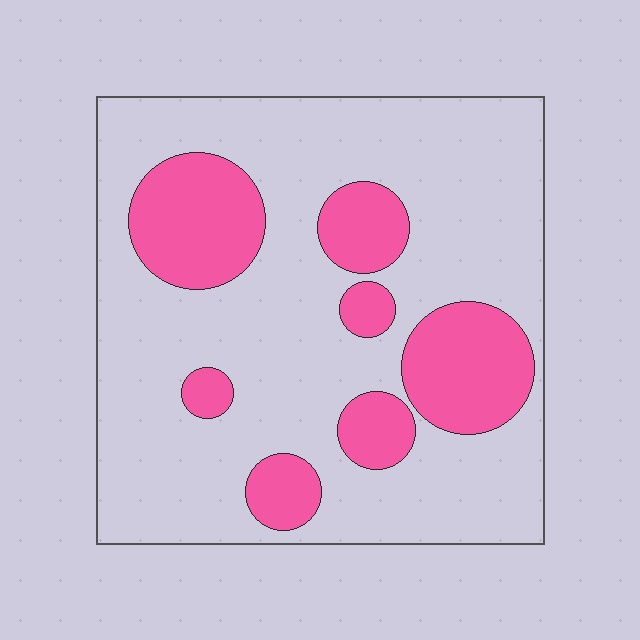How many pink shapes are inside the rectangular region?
7.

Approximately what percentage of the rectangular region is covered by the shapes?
Approximately 25%.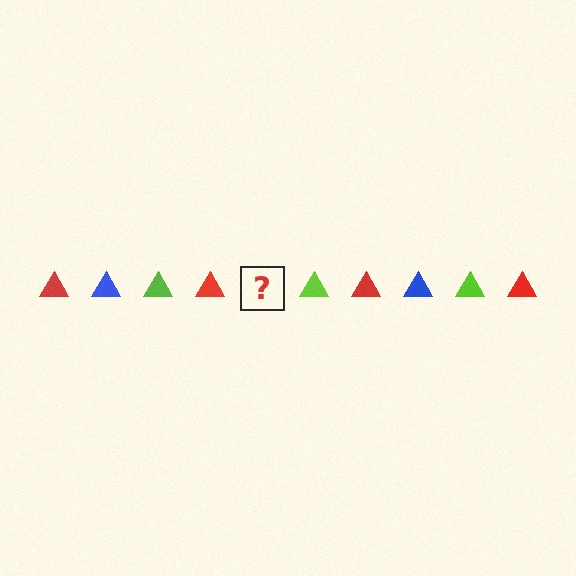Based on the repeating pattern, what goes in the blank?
The blank should be a blue triangle.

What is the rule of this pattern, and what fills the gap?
The rule is that the pattern cycles through red, blue, lime triangles. The gap should be filled with a blue triangle.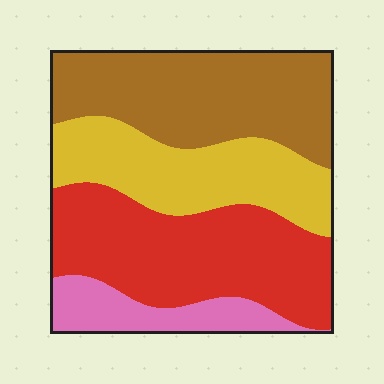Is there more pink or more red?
Red.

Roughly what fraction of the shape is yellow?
Yellow takes up between a sixth and a third of the shape.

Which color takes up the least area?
Pink, at roughly 10%.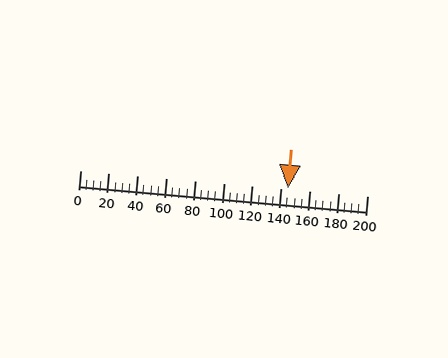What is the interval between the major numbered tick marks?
The major tick marks are spaced 20 units apart.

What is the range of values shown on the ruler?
The ruler shows values from 0 to 200.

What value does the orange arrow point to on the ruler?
The orange arrow points to approximately 145.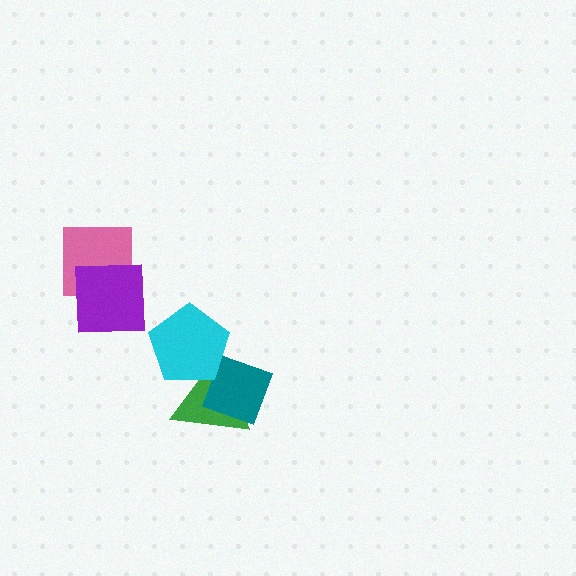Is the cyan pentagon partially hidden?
No, no other shape covers it.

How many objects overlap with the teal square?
1 object overlaps with the teal square.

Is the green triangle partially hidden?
Yes, it is partially covered by another shape.